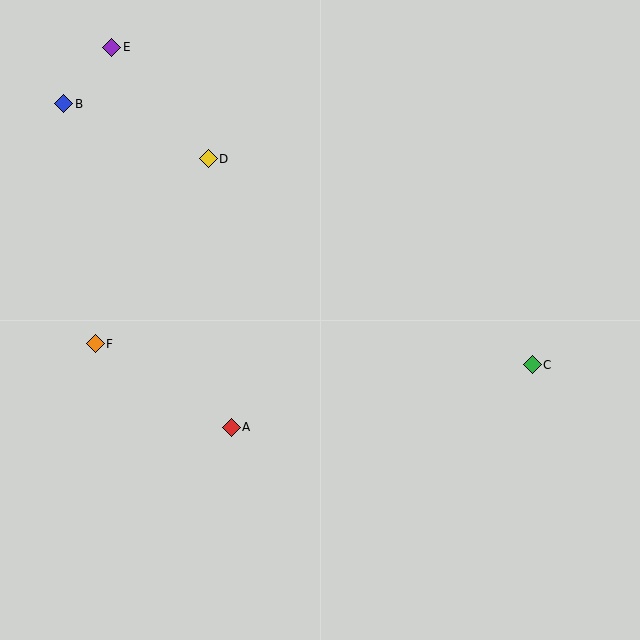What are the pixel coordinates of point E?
Point E is at (112, 47).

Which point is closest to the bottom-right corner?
Point C is closest to the bottom-right corner.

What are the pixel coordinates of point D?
Point D is at (208, 159).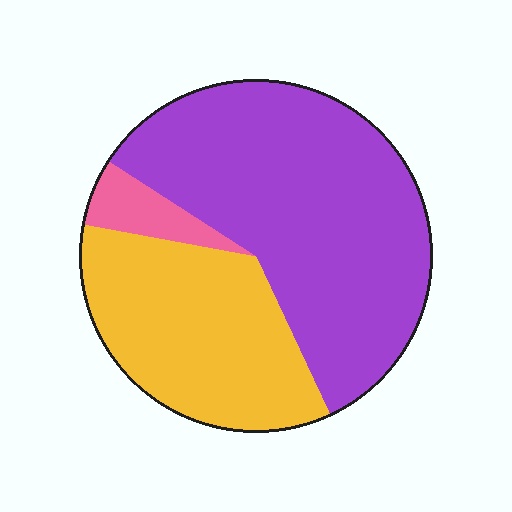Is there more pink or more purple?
Purple.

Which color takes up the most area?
Purple, at roughly 60%.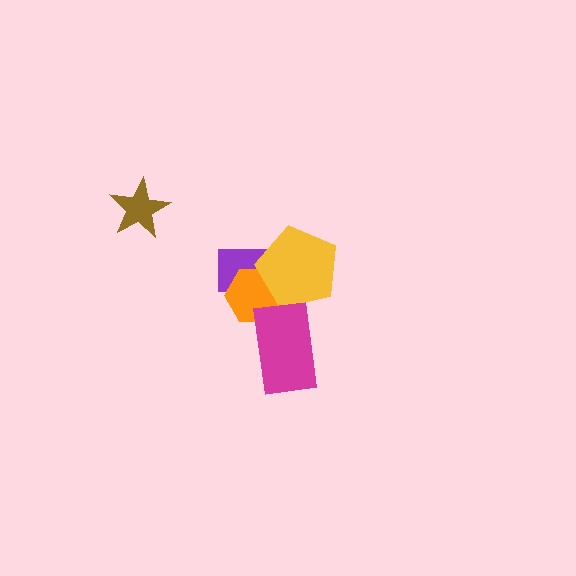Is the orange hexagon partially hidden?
Yes, it is partially covered by another shape.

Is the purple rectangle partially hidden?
Yes, it is partially covered by another shape.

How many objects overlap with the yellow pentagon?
2 objects overlap with the yellow pentagon.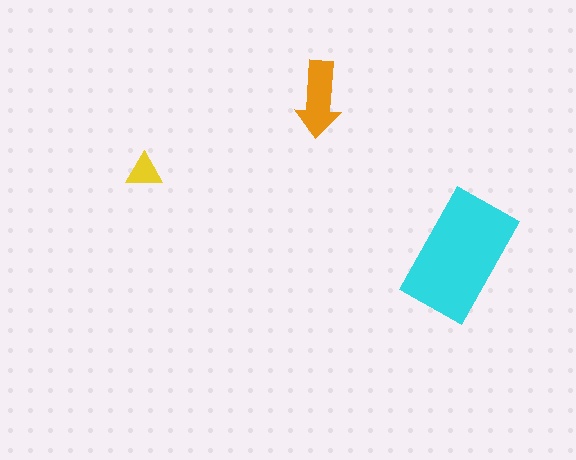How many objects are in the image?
There are 3 objects in the image.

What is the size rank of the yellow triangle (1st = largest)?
3rd.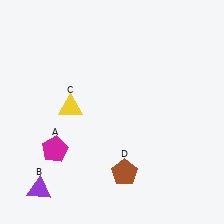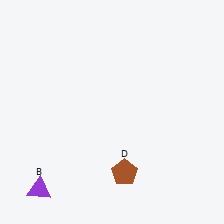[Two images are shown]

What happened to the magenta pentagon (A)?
The magenta pentagon (A) was removed in Image 2. It was in the bottom-left area of Image 1.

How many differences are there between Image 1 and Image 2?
There are 2 differences between the two images.